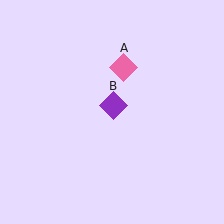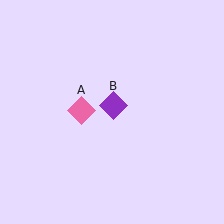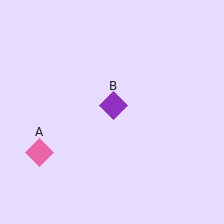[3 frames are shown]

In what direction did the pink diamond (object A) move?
The pink diamond (object A) moved down and to the left.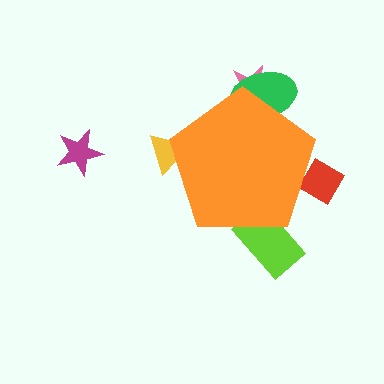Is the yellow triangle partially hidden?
Yes, the yellow triangle is partially hidden behind the orange pentagon.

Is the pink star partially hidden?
Yes, the pink star is partially hidden behind the orange pentagon.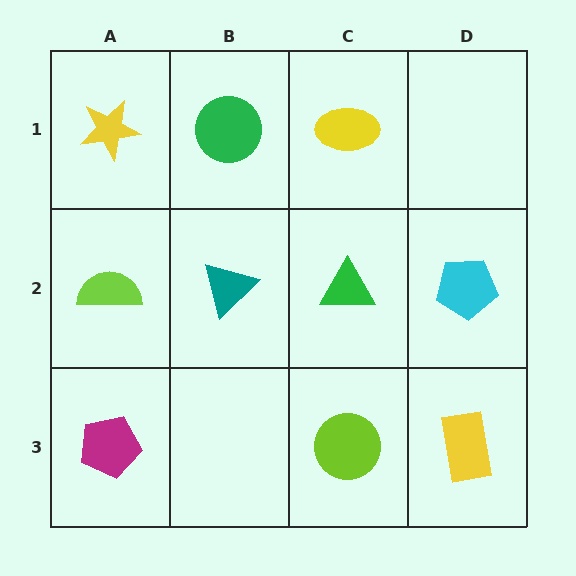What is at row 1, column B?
A green circle.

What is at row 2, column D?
A cyan pentagon.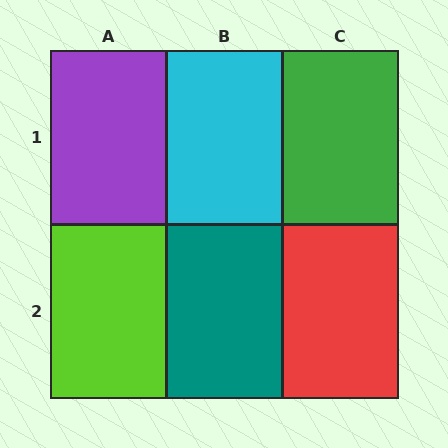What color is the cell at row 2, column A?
Lime.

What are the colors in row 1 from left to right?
Purple, cyan, green.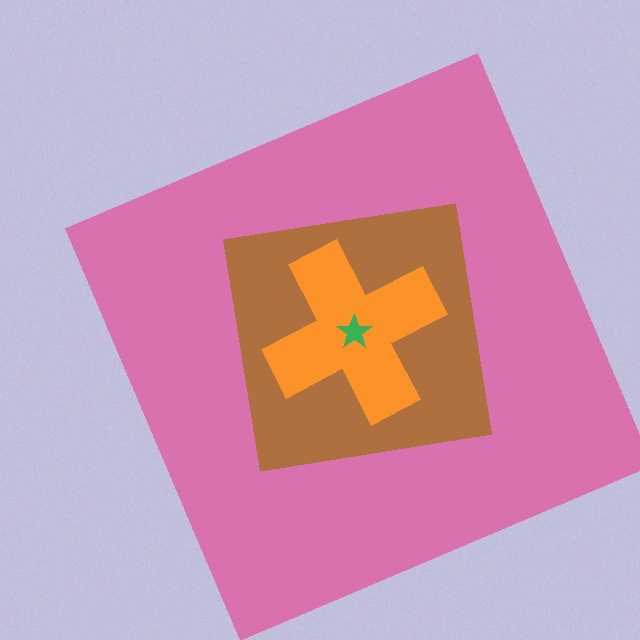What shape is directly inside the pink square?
The brown square.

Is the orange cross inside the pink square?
Yes.